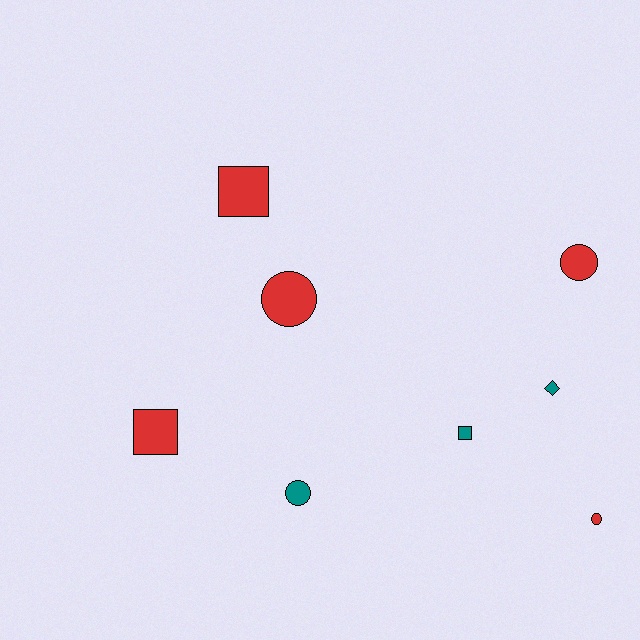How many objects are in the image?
There are 8 objects.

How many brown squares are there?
There are no brown squares.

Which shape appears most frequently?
Circle, with 4 objects.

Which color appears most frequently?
Red, with 5 objects.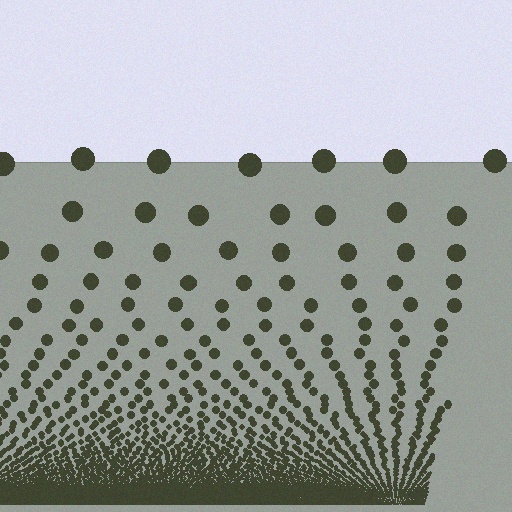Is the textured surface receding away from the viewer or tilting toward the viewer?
The surface appears to tilt toward the viewer. Texture elements get larger and sparser toward the top.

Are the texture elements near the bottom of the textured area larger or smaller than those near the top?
Smaller. The gradient is inverted — elements near the bottom are smaller and denser.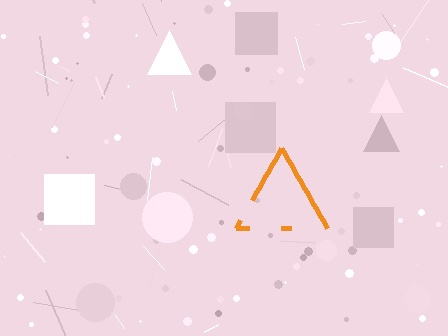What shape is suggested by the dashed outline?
The dashed outline suggests a triangle.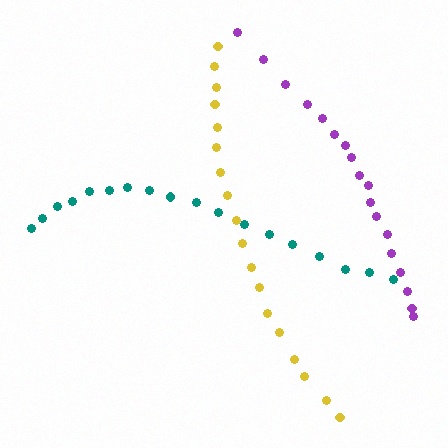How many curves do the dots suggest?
There are 3 distinct paths.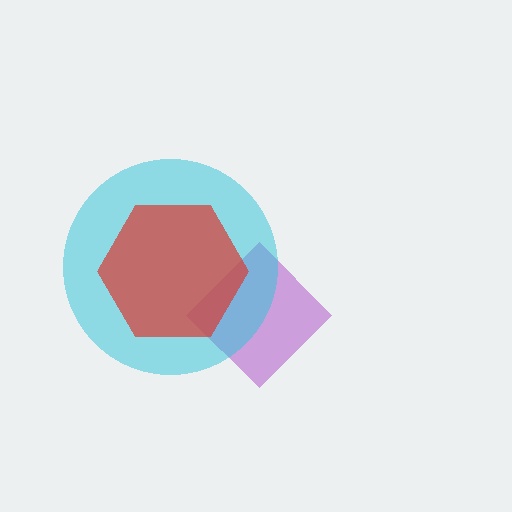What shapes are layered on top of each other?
The layered shapes are: a purple diamond, a cyan circle, a red hexagon.